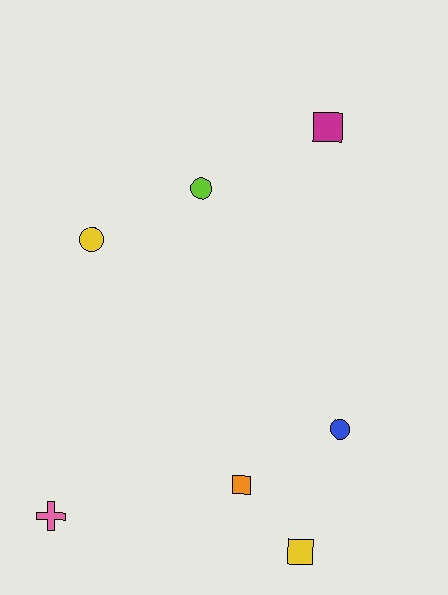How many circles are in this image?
There are 3 circles.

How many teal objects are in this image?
There are no teal objects.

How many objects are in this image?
There are 7 objects.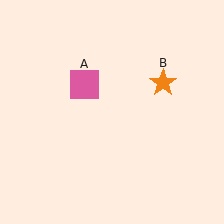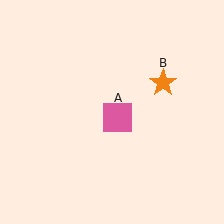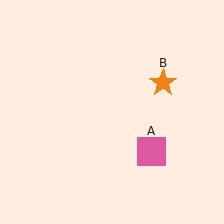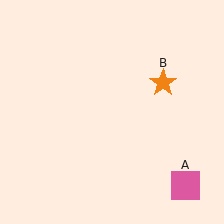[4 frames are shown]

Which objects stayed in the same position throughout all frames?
Orange star (object B) remained stationary.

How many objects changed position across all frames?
1 object changed position: pink square (object A).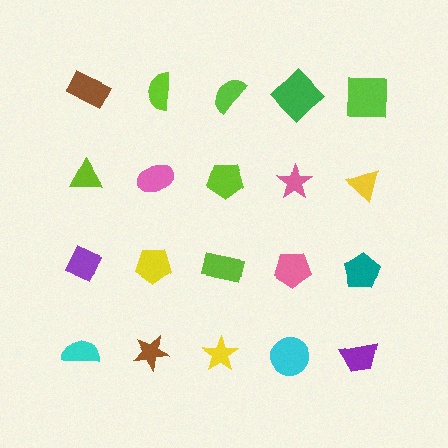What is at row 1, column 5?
A lime square.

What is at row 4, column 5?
A purple trapezoid.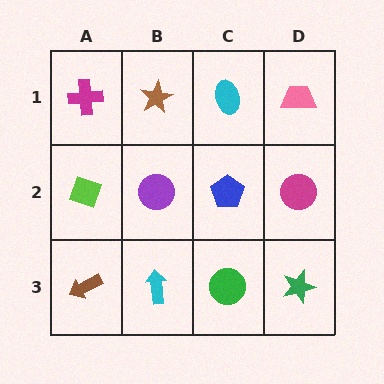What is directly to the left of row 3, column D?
A green circle.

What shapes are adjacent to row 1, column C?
A blue pentagon (row 2, column C), a brown star (row 1, column B), a pink trapezoid (row 1, column D).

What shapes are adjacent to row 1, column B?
A purple circle (row 2, column B), a magenta cross (row 1, column A), a cyan ellipse (row 1, column C).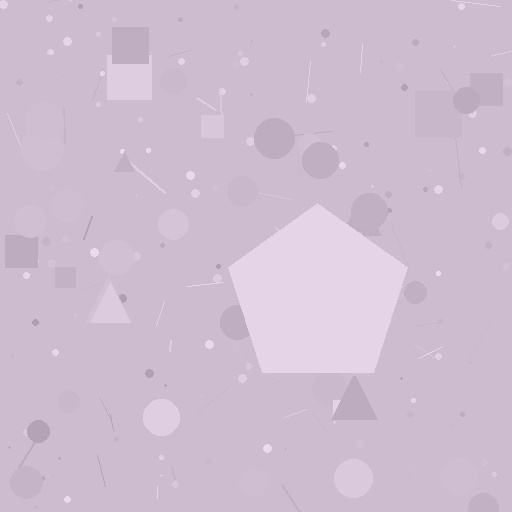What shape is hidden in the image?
A pentagon is hidden in the image.